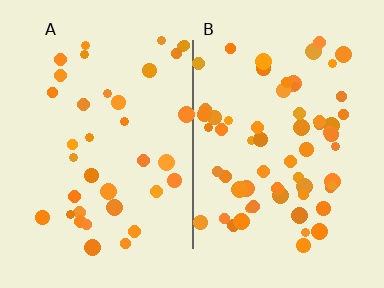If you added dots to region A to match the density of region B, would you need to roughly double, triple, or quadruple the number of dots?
Approximately double.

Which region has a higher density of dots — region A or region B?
B (the right).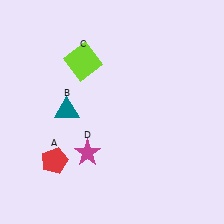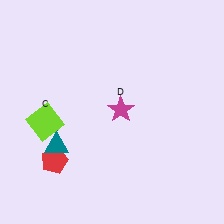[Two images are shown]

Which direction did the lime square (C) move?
The lime square (C) moved down.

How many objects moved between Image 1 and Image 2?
3 objects moved between the two images.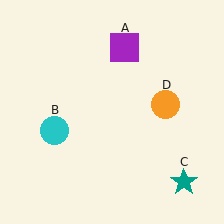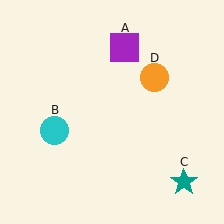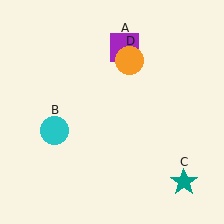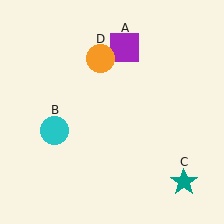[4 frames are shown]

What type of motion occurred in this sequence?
The orange circle (object D) rotated counterclockwise around the center of the scene.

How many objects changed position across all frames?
1 object changed position: orange circle (object D).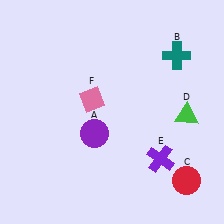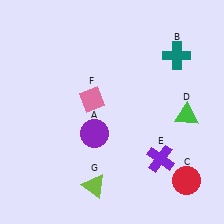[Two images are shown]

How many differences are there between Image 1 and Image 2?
There is 1 difference between the two images.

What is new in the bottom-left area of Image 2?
A lime triangle (G) was added in the bottom-left area of Image 2.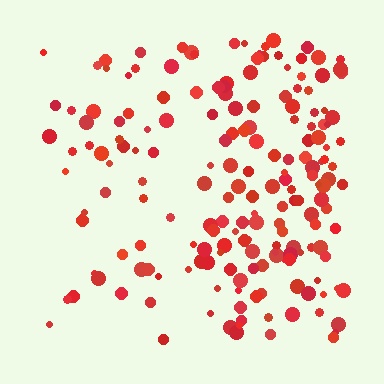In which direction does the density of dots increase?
From left to right, with the right side densest.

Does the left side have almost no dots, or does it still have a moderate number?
Still a moderate number, just noticeably fewer than the right.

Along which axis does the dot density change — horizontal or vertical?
Horizontal.